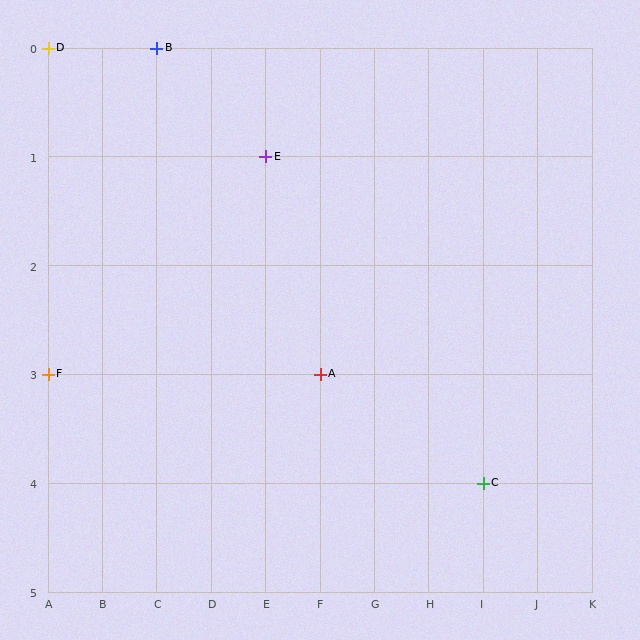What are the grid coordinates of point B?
Point B is at grid coordinates (C, 0).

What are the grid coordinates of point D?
Point D is at grid coordinates (A, 0).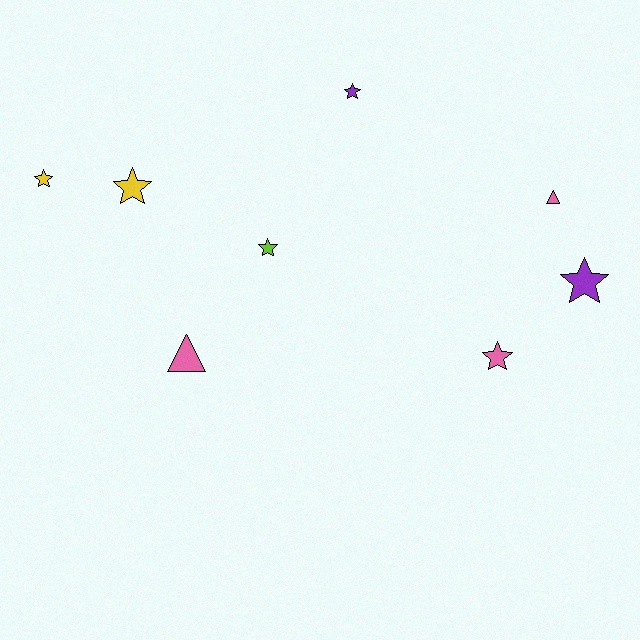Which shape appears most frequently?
Star, with 6 objects.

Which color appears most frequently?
Pink, with 3 objects.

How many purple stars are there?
There are 2 purple stars.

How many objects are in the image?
There are 8 objects.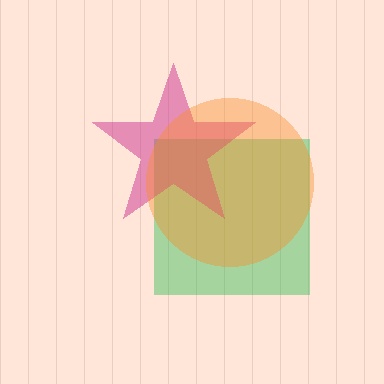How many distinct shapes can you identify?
There are 3 distinct shapes: a green square, a magenta star, an orange circle.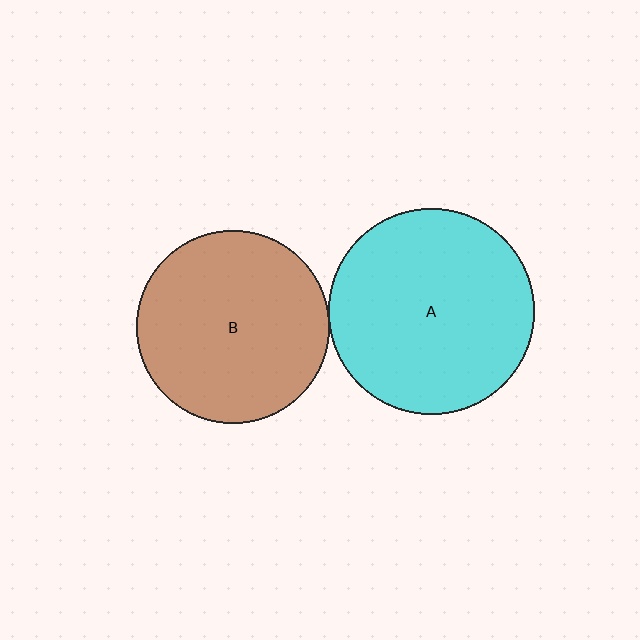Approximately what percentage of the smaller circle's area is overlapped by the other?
Approximately 5%.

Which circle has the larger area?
Circle A (cyan).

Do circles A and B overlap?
Yes.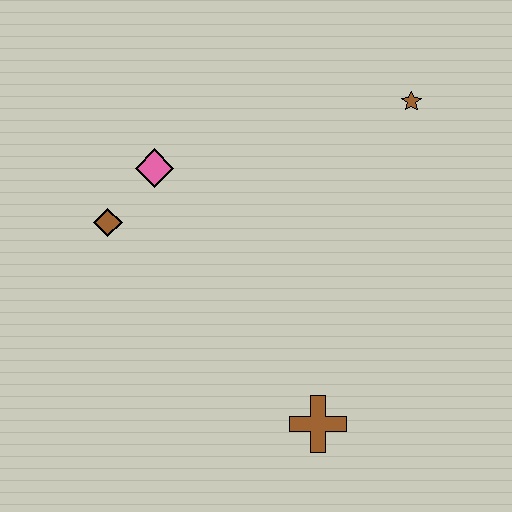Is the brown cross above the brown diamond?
No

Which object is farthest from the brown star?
The brown cross is farthest from the brown star.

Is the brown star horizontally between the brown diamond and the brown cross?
No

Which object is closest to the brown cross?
The brown diamond is closest to the brown cross.